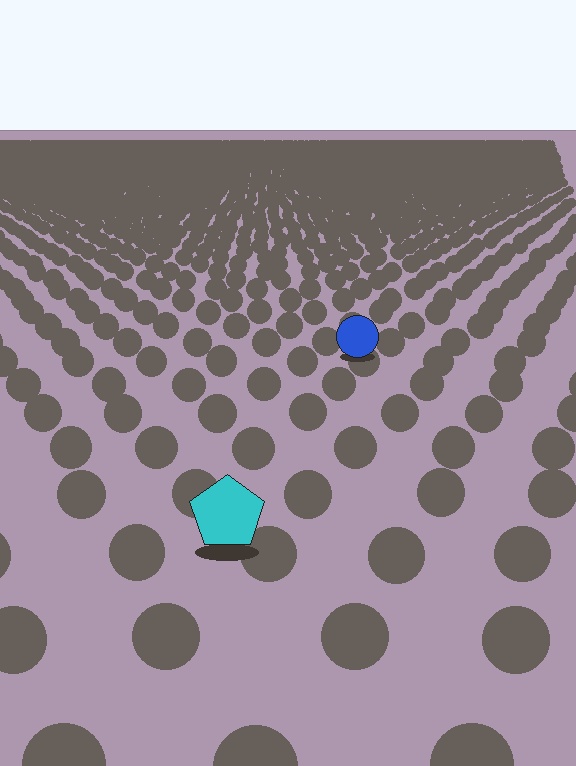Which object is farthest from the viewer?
The blue circle is farthest from the viewer. It appears smaller and the ground texture around it is denser.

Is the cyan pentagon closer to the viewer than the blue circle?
Yes. The cyan pentagon is closer — you can tell from the texture gradient: the ground texture is coarser near it.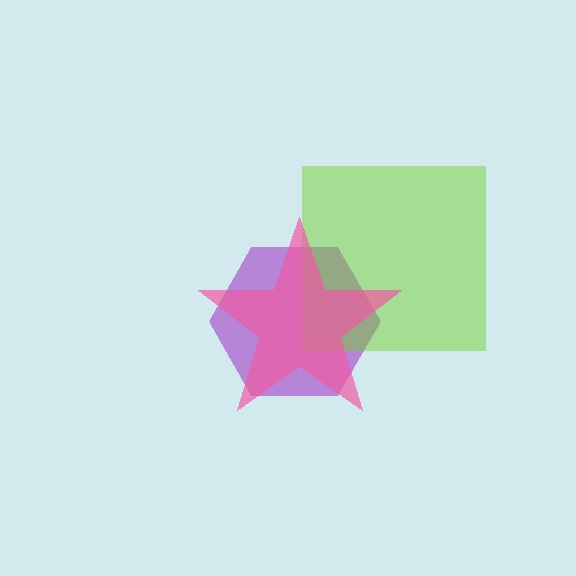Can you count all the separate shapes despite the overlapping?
Yes, there are 3 separate shapes.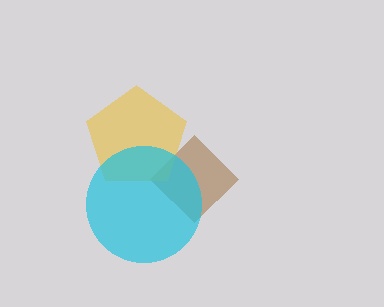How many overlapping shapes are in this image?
There are 3 overlapping shapes in the image.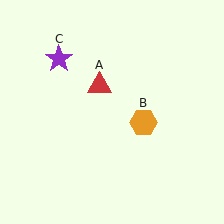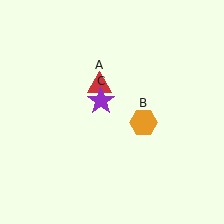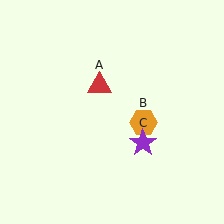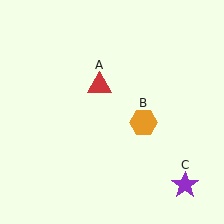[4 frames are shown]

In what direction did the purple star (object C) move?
The purple star (object C) moved down and to the right.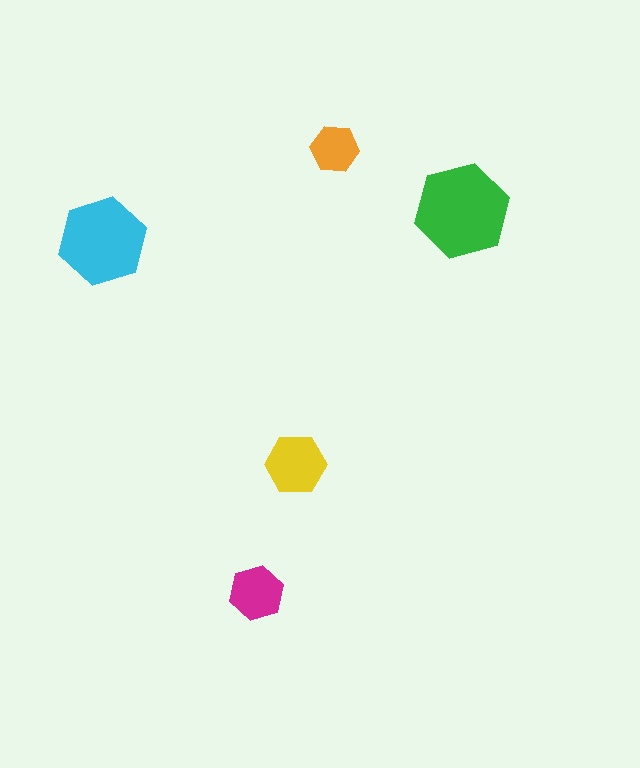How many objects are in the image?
There are 5 objects in the image.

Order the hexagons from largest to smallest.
the green one, the cyan one, the yellow one, the magenta one, the orange one.